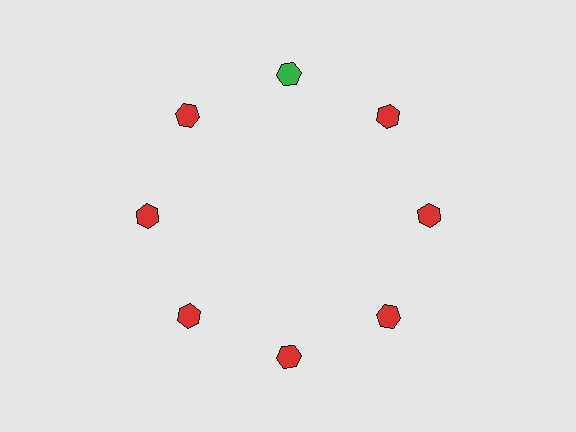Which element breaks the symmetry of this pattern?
The green hexagon at roughly the 12 o'clock position breaks the symmetry. All other shapes are red hexagons.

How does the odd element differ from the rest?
It has a different color: green instead of red.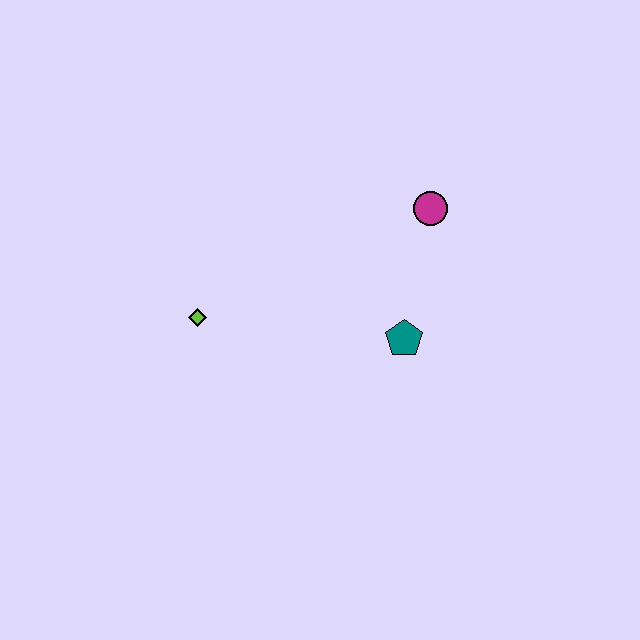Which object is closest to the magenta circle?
The teal pentagon is closest to the magenta circle.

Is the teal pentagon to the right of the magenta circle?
No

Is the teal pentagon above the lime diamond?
No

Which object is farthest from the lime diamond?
The magenta circle is farthest from the lime diamond.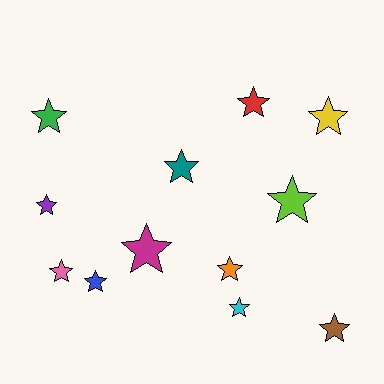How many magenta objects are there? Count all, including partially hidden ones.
There is 1 magenta object.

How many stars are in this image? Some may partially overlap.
There are 12 stars.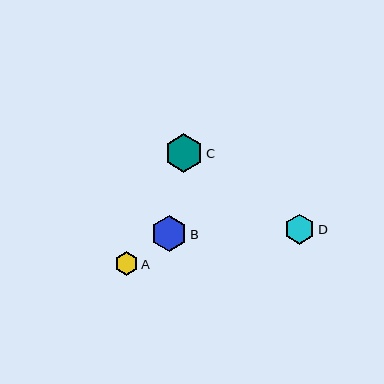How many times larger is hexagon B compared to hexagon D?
Hexagon B is approximately 1.2 times the size of hexagon D.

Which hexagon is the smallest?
Hexagon A is the smallest with a size of approximately 23 pixels.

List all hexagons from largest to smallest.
From largest to smallest: C, B, D, A.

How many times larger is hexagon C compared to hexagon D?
Hexagon C is approximately 1.3 times the size of hexagon D.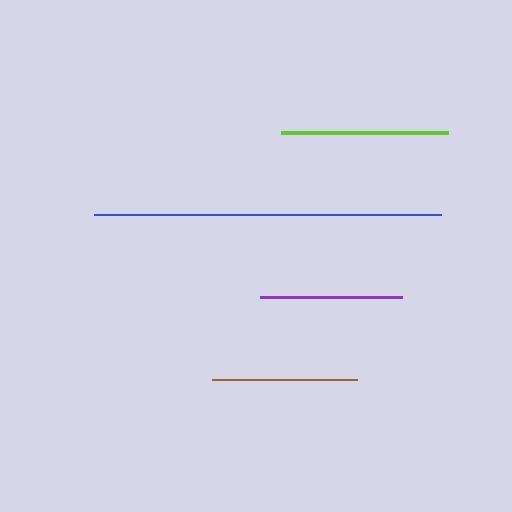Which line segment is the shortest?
The purple line is the shortest at approximately 141 pixels.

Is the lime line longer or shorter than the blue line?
The blue line is longer than the lime line.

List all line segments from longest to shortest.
From longest to shortest: blue, lime, brown, purple.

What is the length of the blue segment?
The blue segment is approximately 347 pixels long.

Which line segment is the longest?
The blue line is the longest at approximately 347 pixels.